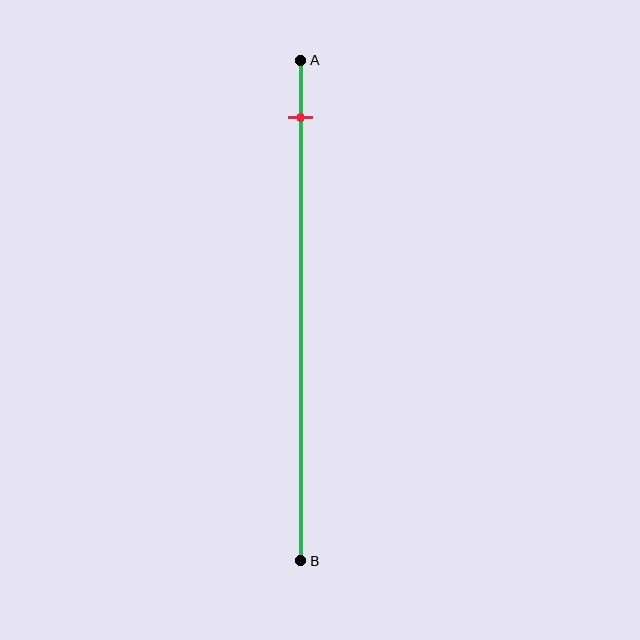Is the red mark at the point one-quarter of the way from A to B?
No, the mark is at about 10% from A, not at the 25% one-quarter point.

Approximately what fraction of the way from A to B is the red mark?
The red mark is approximately 10% of the way from A to B.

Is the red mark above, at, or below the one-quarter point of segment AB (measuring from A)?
The red mark is above the one-quarter point of segment AB.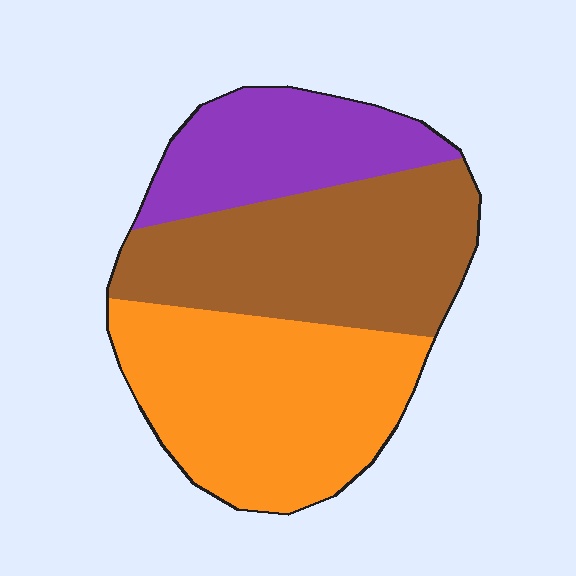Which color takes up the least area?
Purple, at roughly 20%.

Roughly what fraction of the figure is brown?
Brown covers roughly 35% of the figure.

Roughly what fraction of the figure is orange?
Orange covers about 40% of the figure.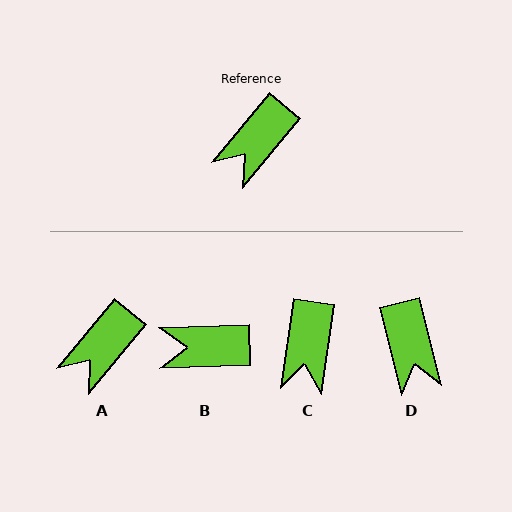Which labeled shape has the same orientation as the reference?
A.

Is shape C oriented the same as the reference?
No, it is off by about 32 degrees.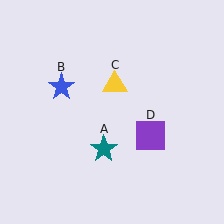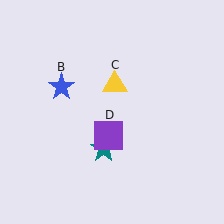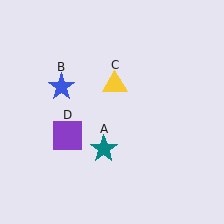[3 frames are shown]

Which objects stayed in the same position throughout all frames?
Teal star (object A) and blue star (object B) and yellow triangle (object C) remained stationary.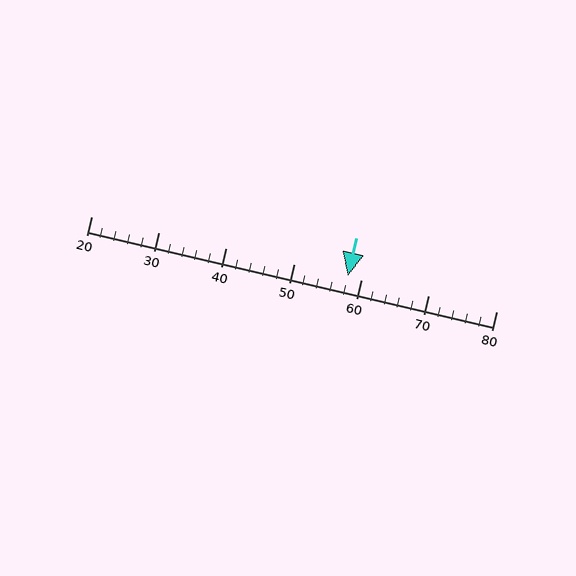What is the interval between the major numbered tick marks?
The major tick marks are spaced 10 units apart.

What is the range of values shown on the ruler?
The ruler shows values from 20 to 80.